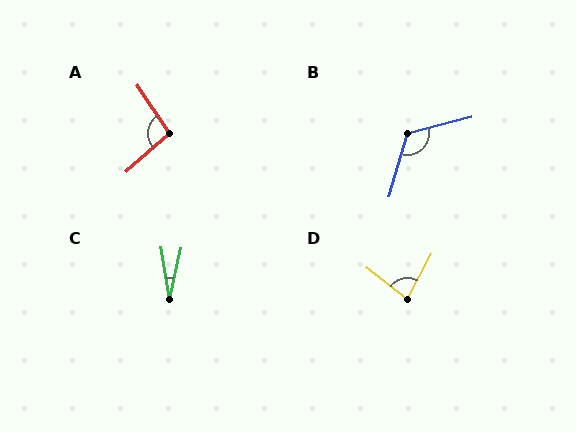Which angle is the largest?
B, at approximately 121 degrees.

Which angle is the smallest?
C, at approximately 21 degrees.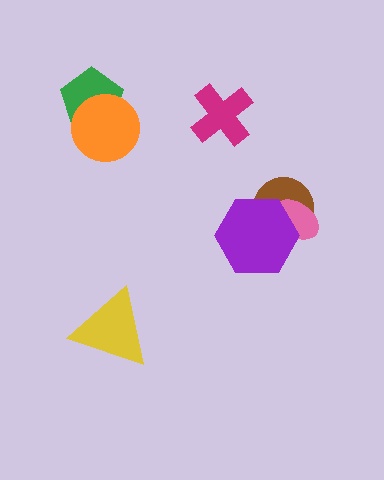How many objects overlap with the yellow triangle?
0 objects overlap with the yellow triangle.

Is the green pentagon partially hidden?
Yes, it is partially covered by another shape.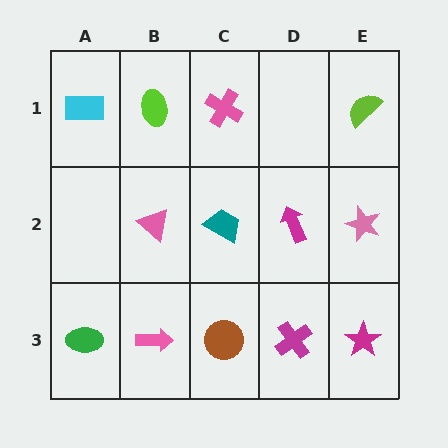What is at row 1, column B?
A lime ellipse.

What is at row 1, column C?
A pink cross.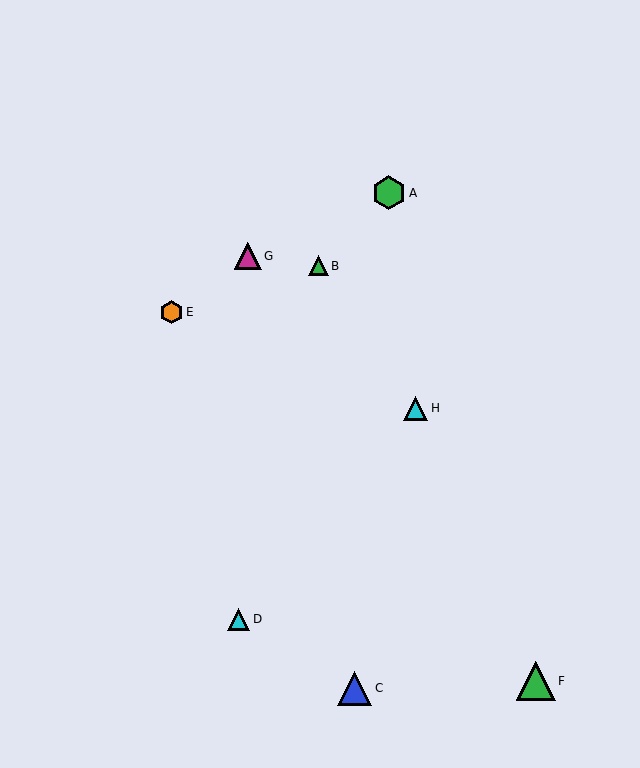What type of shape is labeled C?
Shape C is a blue triangle.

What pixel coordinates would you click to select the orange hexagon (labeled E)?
Click at (171, 312) to select the orange hexagon E.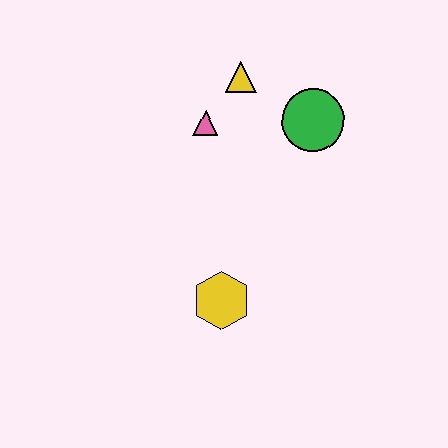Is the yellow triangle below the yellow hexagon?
No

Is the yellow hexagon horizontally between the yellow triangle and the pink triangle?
Yes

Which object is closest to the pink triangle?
The yellow triangle is closest to the pink triangle.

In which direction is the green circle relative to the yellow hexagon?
The green circle is above the yellow hexagon.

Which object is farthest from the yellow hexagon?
The yellow triangle is farthest from the yellow hexagon.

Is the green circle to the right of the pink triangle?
Yes